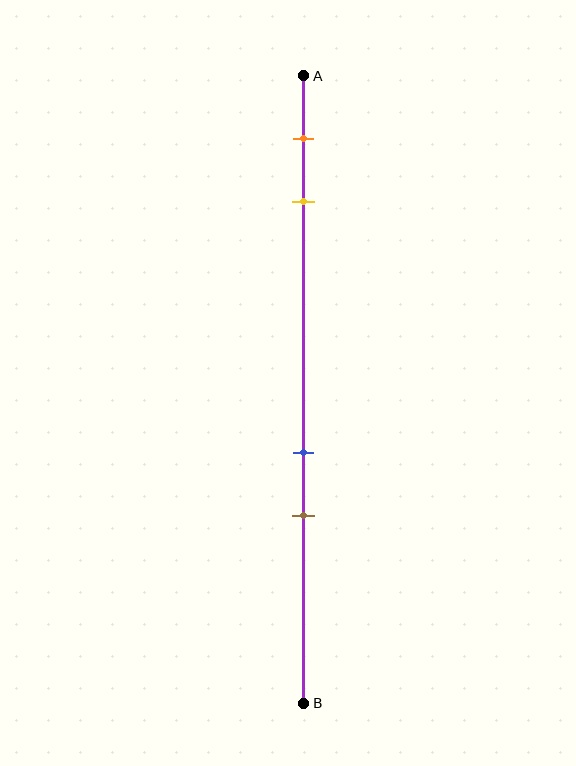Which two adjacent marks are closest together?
The blue and brown marks are the closest adjacent pair.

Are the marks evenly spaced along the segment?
No, the marks are not evenly spaced.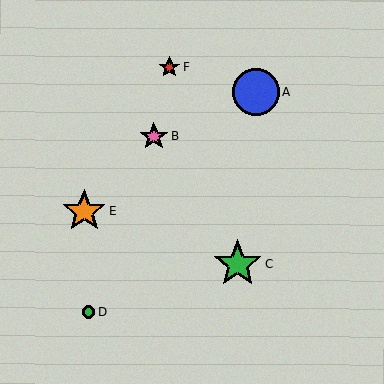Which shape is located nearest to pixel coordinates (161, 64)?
The red star (labeled F) at (170, 67) is nearest to that location.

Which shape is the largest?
The green star (labeled C) is the largest.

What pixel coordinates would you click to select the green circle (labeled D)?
Click at (88, 311) to select the green circle D.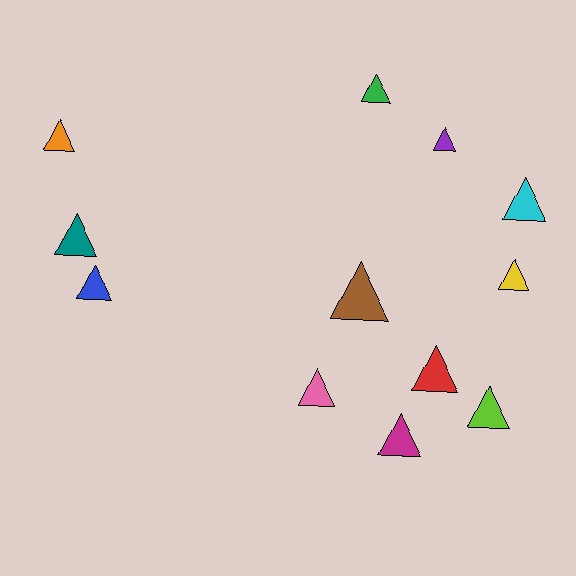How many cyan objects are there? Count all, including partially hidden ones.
There is 1 cyan object.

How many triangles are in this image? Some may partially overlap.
There are 12 triangles.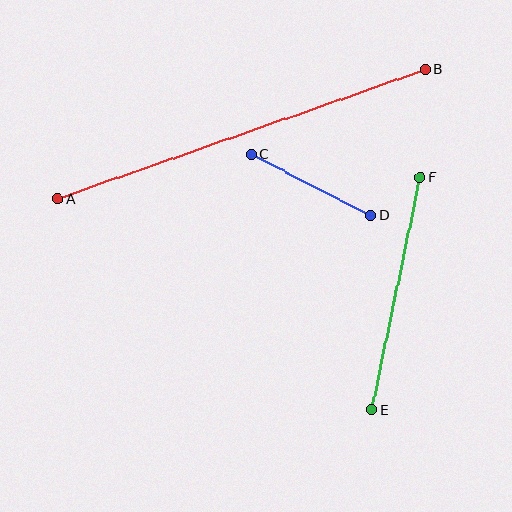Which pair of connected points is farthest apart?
Points A and B are farthest apart.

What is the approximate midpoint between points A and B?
The midpoint is at approximately (242, 134) pixels.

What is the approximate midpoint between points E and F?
The midpoint is at approximately (396, 293) pixels.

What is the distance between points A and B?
The distance is approximately 390 pixels.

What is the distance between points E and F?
The distance is approximately 238 pixels.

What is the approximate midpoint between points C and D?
The midpoint is at approximately (311, 185) pixels.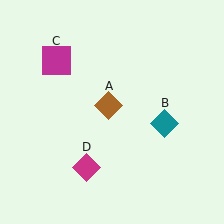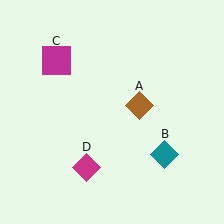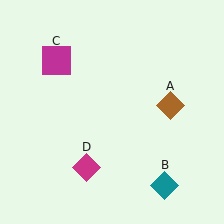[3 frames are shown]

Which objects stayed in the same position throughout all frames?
Magenta square (object C) and magenta diamond (object D) remained stationary.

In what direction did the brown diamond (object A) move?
The brown diamond (object A) moved right.